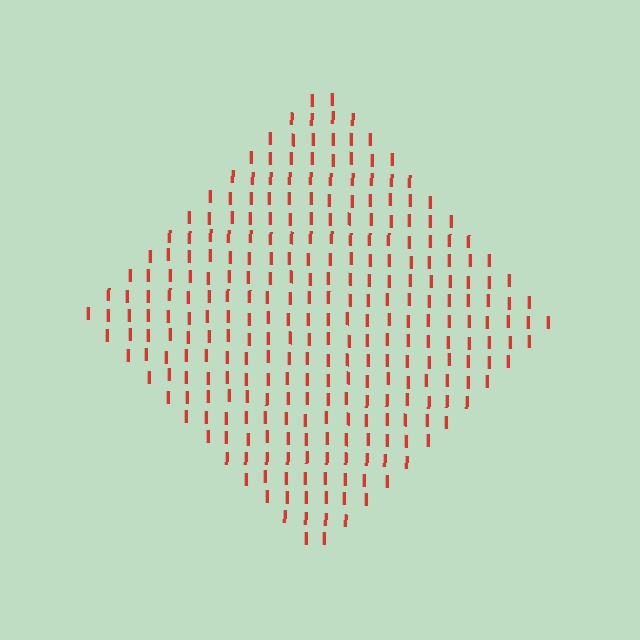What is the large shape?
The large shape is a diamond.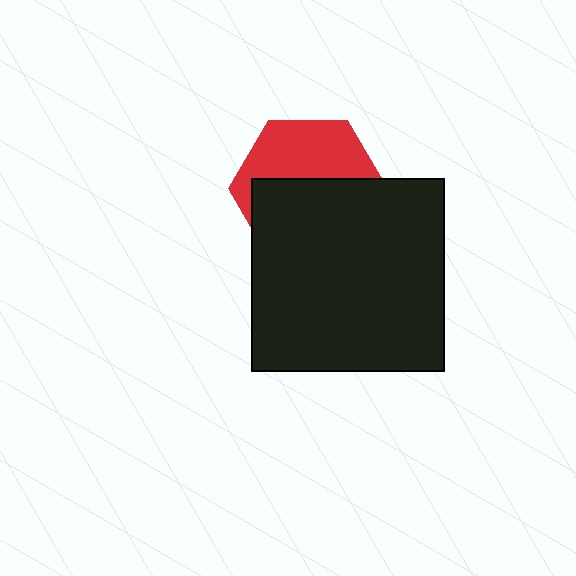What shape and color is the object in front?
The object in front is a black square.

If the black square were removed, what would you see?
You would see the complete red hexagon.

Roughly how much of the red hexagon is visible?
A small part of it is visible (roughly 44%).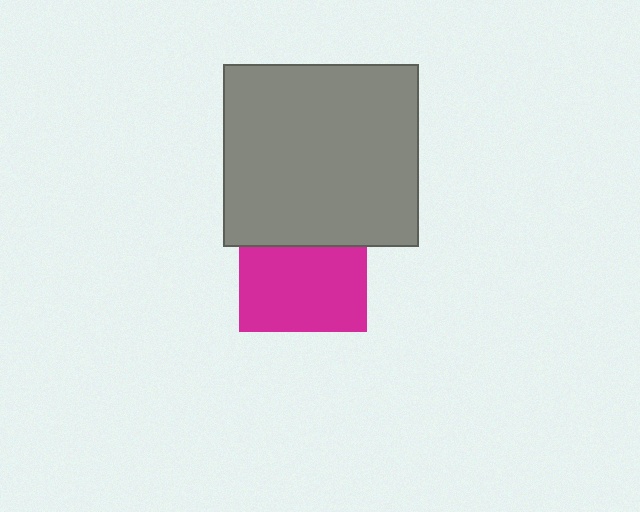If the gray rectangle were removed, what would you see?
You would see the complete magenta square.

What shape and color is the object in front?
The object in front is a gray rectangle.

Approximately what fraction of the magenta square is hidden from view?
Roughly 34% of the magenta square is hidden behind the gray rectangle.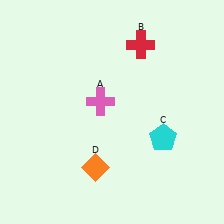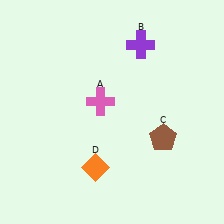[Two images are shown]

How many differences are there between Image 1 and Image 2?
There are 2 differences between the two images.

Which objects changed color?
B changed from red to purple. C changed from cyan to brown.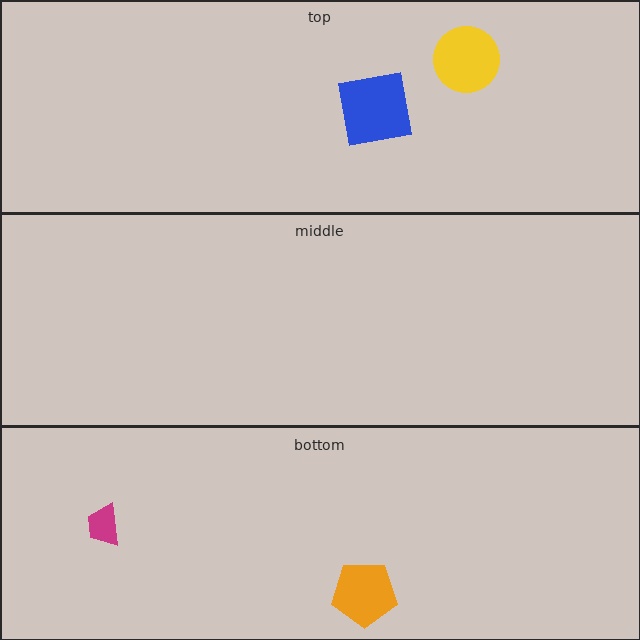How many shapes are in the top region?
2.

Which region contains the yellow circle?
The top region.